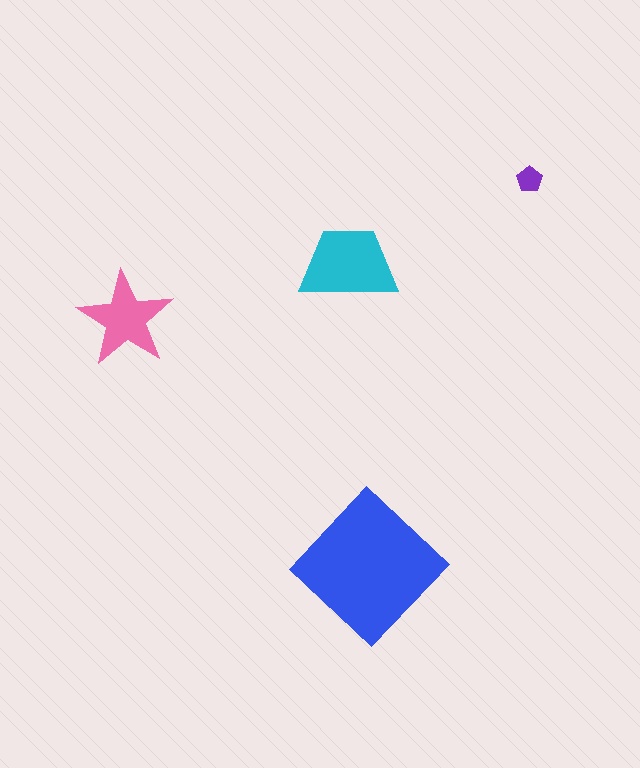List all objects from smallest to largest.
The purple pentagon, the pink star, the cyan trapezoid, the blue diamond.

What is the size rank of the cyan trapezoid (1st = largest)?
2nd.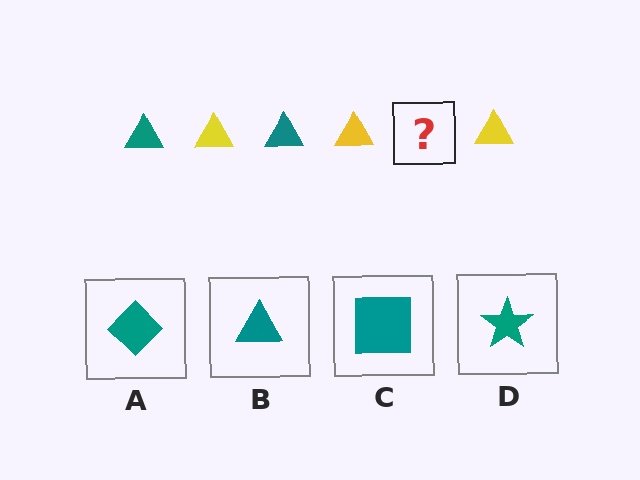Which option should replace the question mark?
Option B.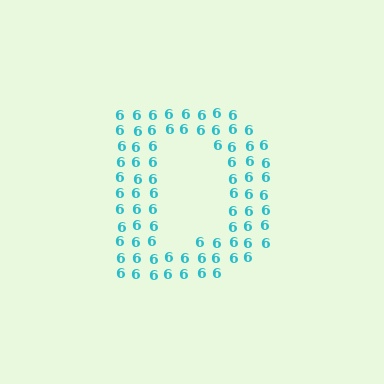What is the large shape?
The large shape is the letter D.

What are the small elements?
The small elements are digit 6's.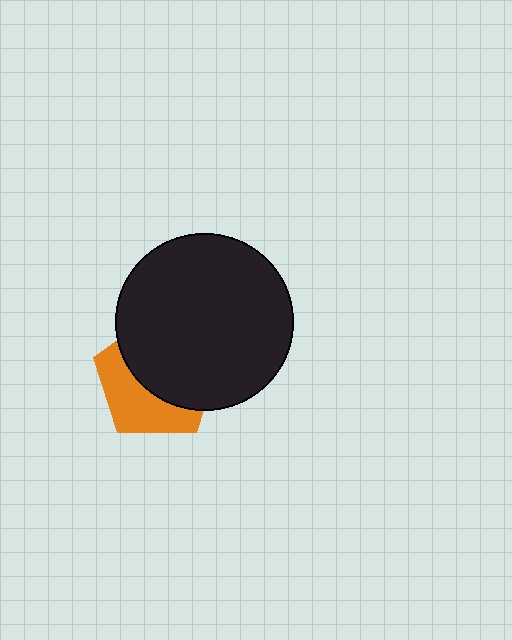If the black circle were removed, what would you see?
You would see the complete orange pentagon.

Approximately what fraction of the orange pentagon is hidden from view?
Roughly 58% of the orange pentagon is hidden behind the black circle.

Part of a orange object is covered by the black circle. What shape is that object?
It is a pentagon.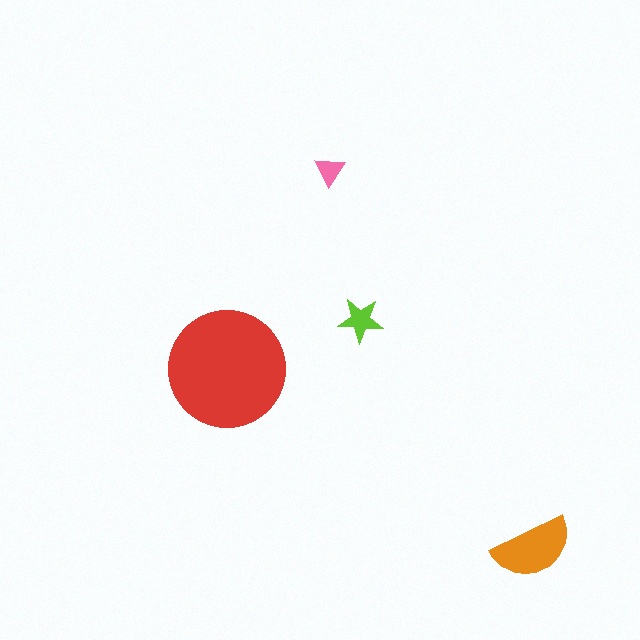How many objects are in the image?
There are 4 objects in the image.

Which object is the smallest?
The pink triangle.